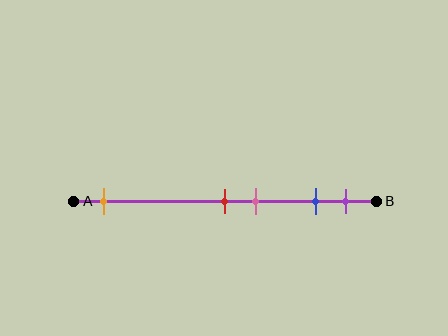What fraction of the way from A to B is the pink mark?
The pink mark is approximately 60% (0.6) of the way from A to B.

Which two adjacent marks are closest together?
The red and pink marks are the closest adjacent pair.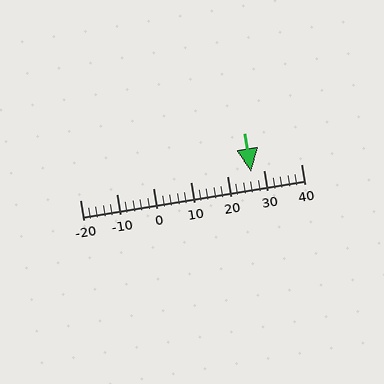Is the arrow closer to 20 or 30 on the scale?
The arrow is closer to 30.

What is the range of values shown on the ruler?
The ruler shows values from -20 to 40.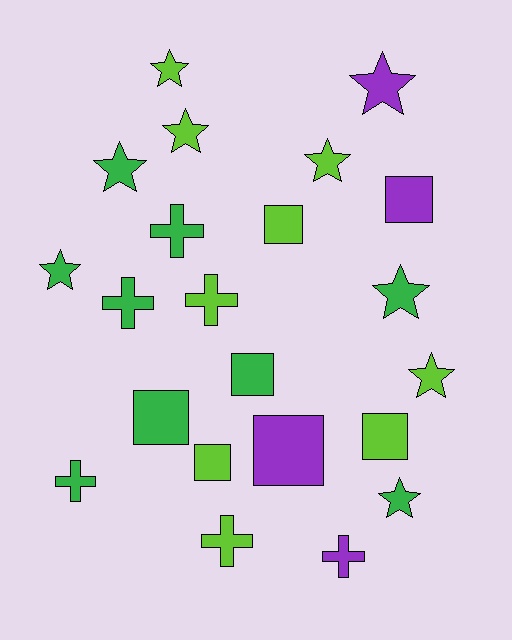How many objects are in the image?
There are 22 objects.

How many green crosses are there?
There are 3 green crosses.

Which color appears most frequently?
Lime, with 9 objects.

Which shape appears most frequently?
Star, with 9 objects.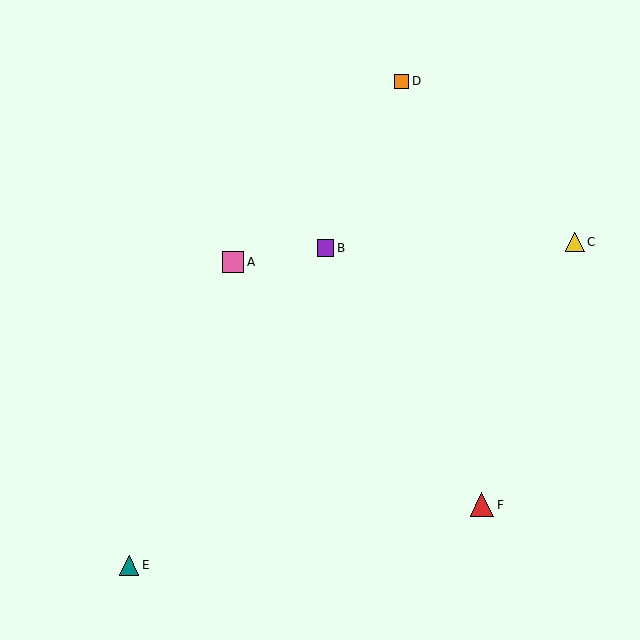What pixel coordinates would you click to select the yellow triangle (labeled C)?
Click at (575, 242) to select the yellow triangle C.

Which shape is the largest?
The red triangle (labeled F) is the largest.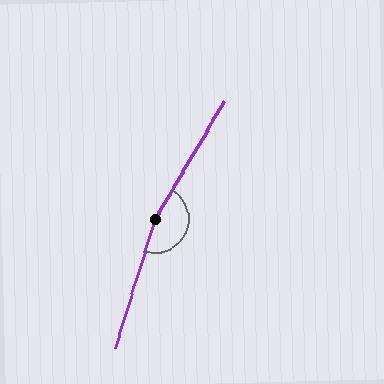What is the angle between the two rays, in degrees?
Approximately 167 degrees.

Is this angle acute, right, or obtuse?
It is obtuse.